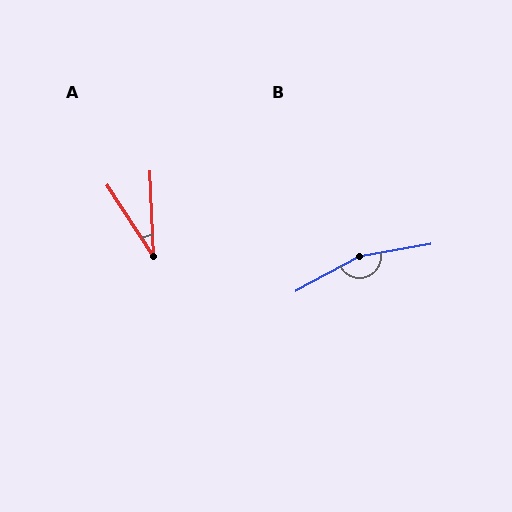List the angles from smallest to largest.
A (31°), B (161°).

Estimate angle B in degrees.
Approximately 161 degrees.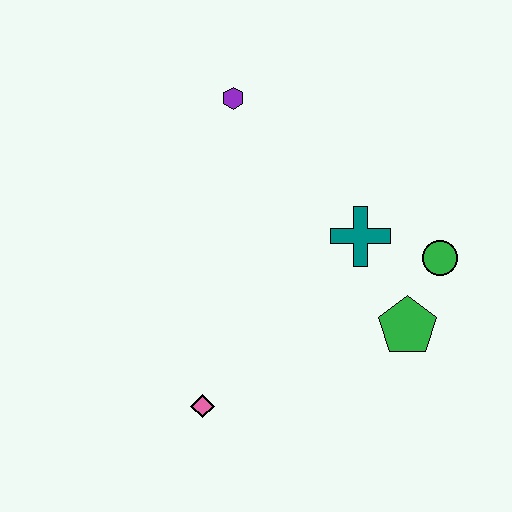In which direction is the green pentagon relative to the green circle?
The green pentagon is below the green circle.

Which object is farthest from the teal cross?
The pink diamond is farthest from the teal cross.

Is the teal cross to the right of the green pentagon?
No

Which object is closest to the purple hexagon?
The teal cross is closest to the purple hexagon.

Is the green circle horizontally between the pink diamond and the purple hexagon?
No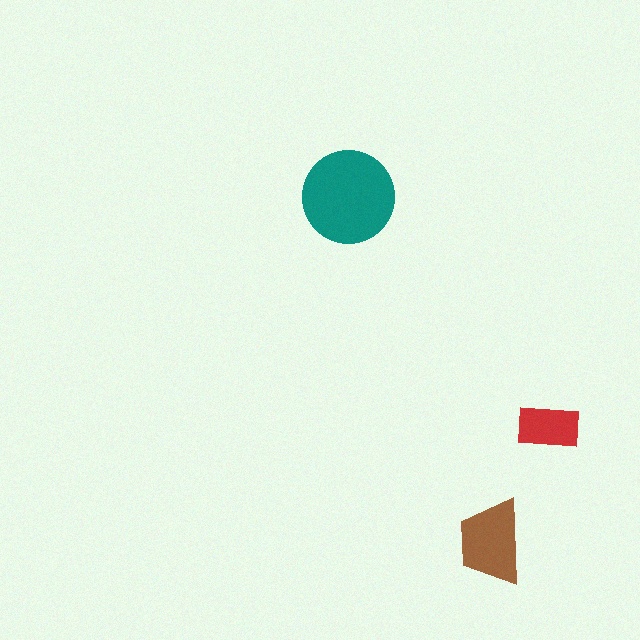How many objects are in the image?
There are 3 objects in the image.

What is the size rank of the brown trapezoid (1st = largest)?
2nd.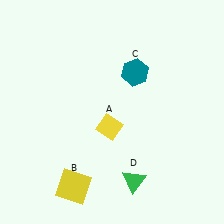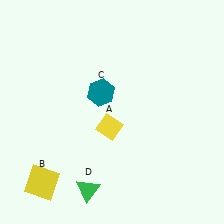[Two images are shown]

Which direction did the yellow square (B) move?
The yellow square (B) moved left.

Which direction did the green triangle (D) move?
The green triangle (D) moved left.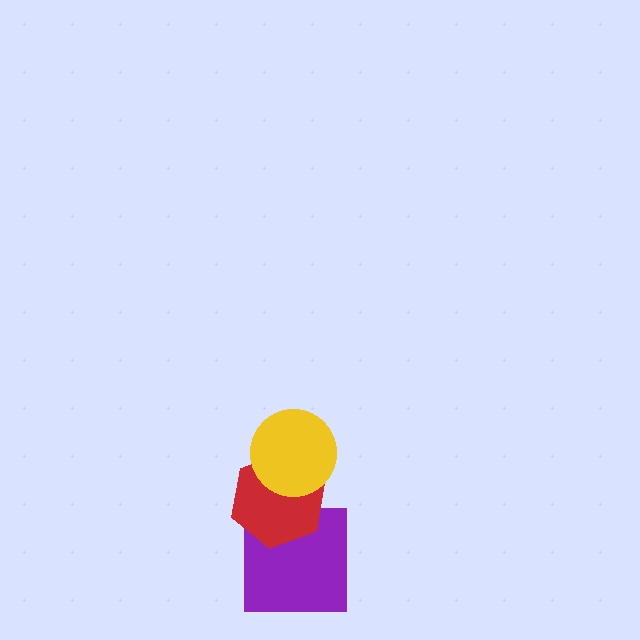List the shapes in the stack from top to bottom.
From top to bottom: the yellow circle, the red hexagon, the purple square.